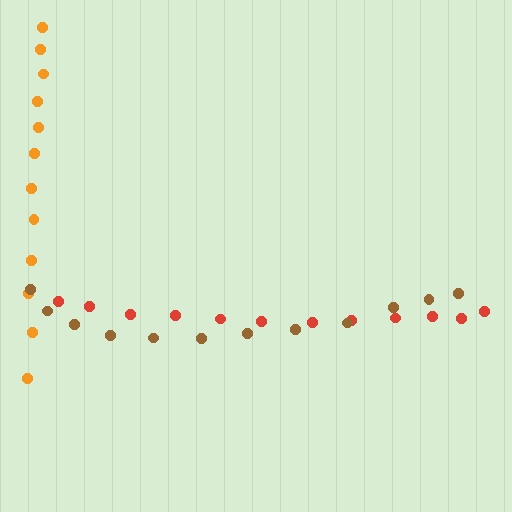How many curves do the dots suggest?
There are 3 distinct paths.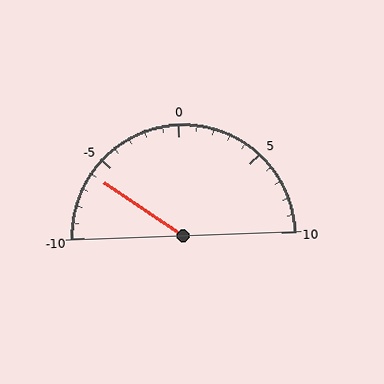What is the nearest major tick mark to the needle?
The nearest major tick mark is -5.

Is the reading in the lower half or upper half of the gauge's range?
The reading is in the lower half of the range (-10 to 10).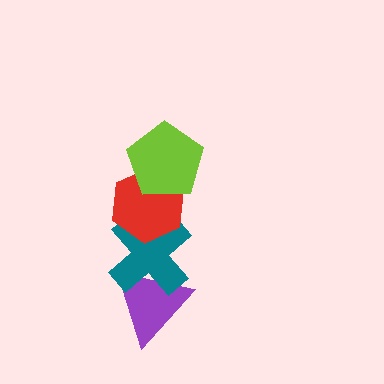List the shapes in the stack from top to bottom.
From top to bottom: the lime pentagon, the red hexagon, the teal cross, the purple triangle.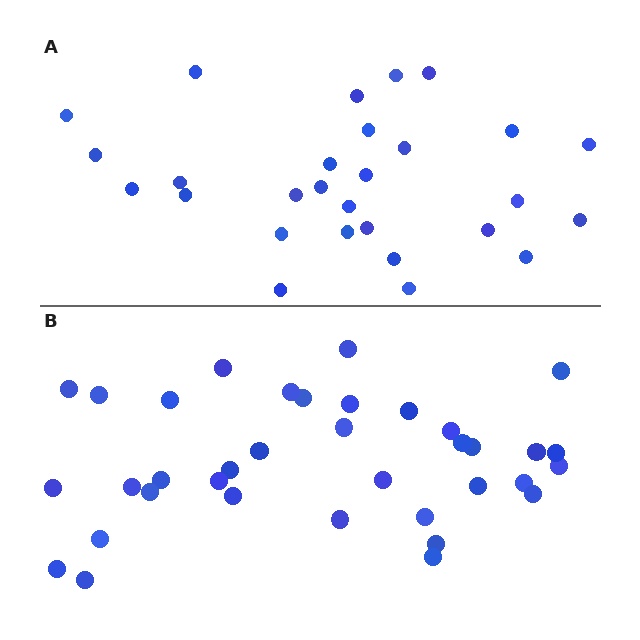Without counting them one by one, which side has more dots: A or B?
Region B (the bottom region) has more dots.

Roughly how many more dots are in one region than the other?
Region B has roughly 8 or so more dots than region A.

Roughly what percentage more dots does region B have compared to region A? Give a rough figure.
About 30% more.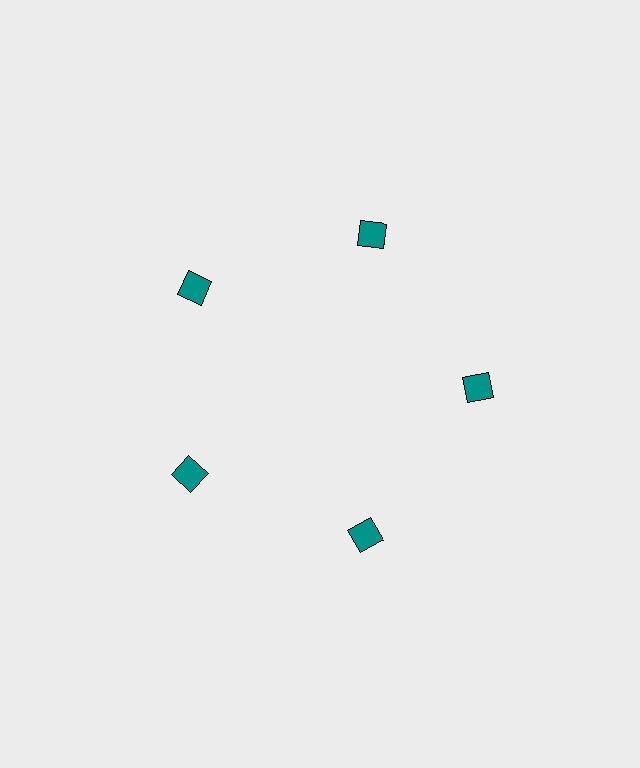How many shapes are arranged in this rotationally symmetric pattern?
There are 5 shapes, arranged in 5 groups of 1.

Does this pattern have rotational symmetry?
Yes, this pattern has 5-fold rotational symmetry. It looks the same after rotating 72 degrees around the center.